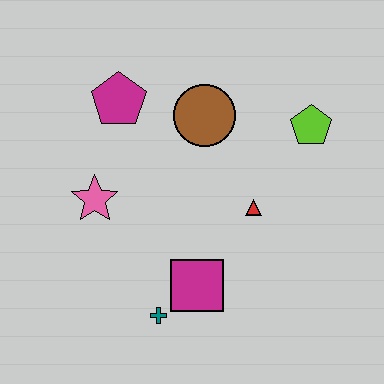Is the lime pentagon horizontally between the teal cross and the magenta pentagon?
No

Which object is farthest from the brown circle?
The teal cross is farthest from the brown circle.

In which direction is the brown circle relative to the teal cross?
The brown circle is above the teal cross.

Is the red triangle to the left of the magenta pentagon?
No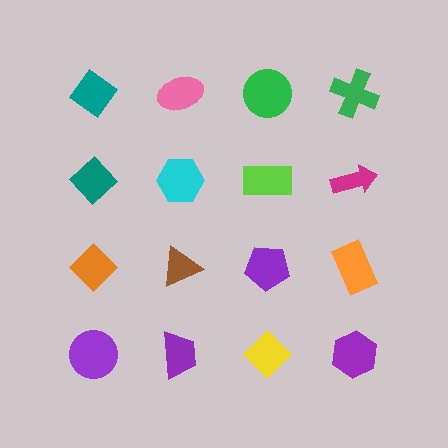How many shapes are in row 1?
4 shapes.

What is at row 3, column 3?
A purple pentagon.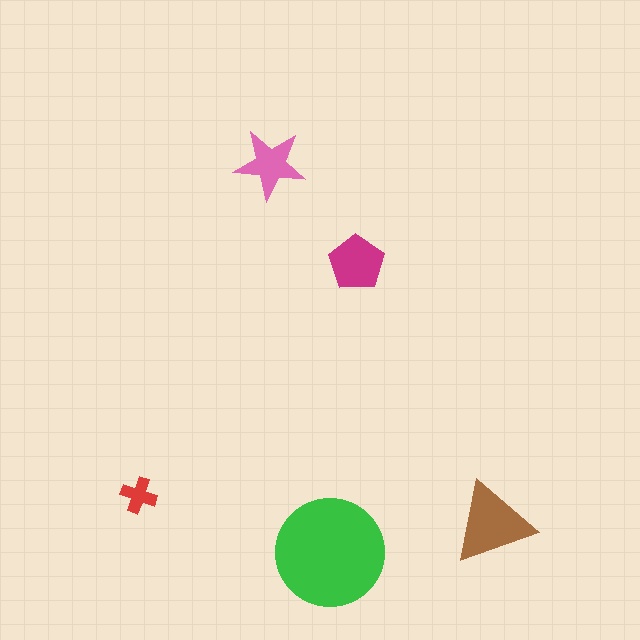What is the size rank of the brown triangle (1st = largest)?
2nd.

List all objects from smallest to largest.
The red cross, the pink star, the magenta pentagon, the brown triangle, the green circle.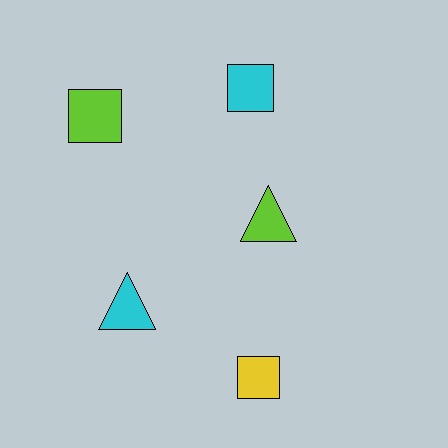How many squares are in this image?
There are 3 squares.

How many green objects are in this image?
There are no green objects.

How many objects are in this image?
There are 5 objects.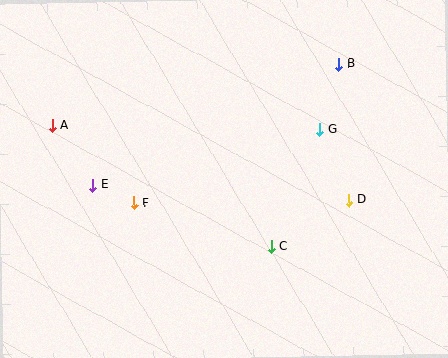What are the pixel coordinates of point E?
Point E is at (93, 185).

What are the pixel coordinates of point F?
Point F is at (134, 203).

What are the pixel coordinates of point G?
Point G is at (320, 129).